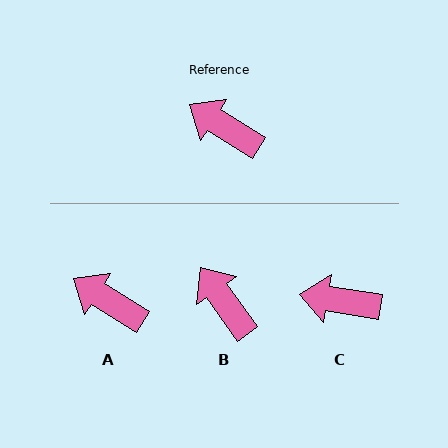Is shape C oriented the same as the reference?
No, it is off by about 23 degrees.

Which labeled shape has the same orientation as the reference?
A.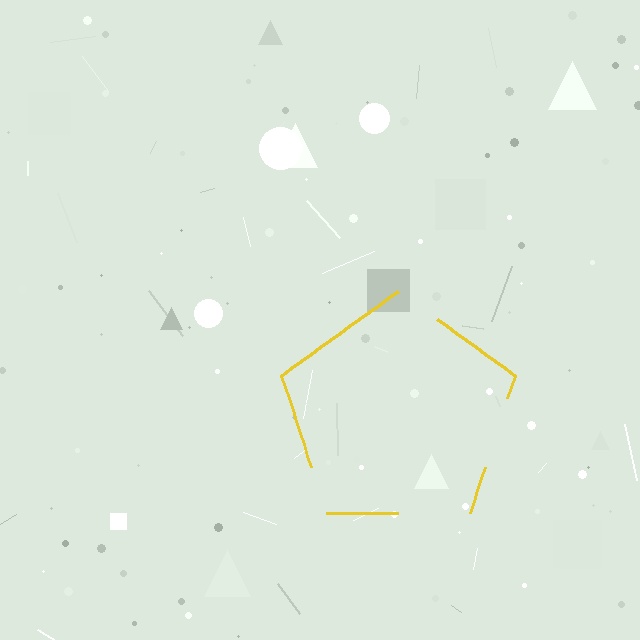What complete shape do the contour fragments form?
The contour fragments form a pentagon.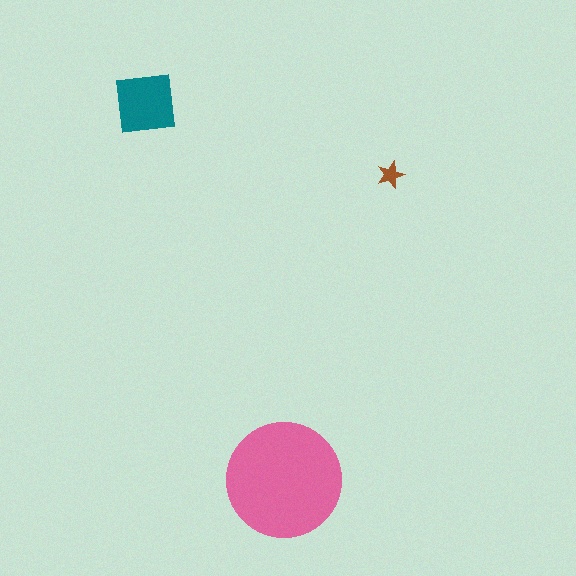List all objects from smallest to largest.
The brown star, the teal square, the pink circle.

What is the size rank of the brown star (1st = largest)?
3rd.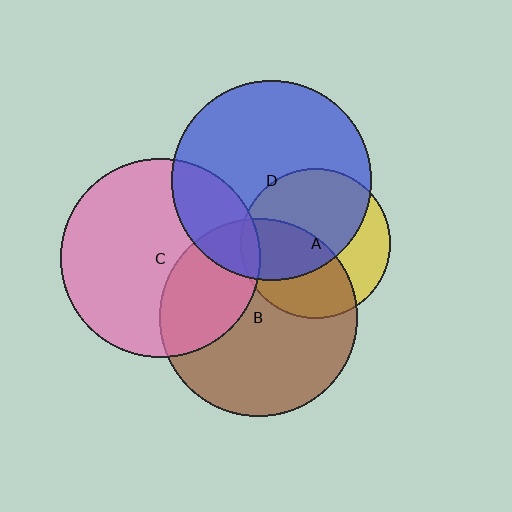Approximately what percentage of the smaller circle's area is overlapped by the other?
Approximately 45%.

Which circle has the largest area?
Circle D (blue).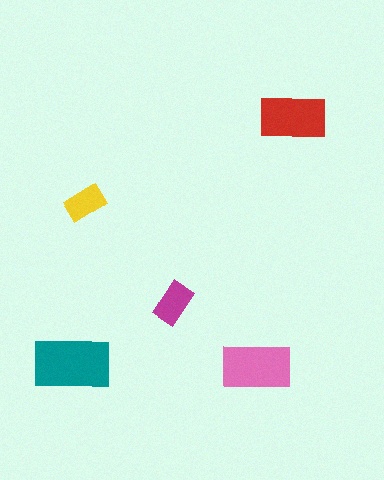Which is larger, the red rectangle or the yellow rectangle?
The red one.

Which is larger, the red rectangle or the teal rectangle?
The teal one.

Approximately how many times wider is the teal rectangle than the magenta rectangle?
About 2 times wider.